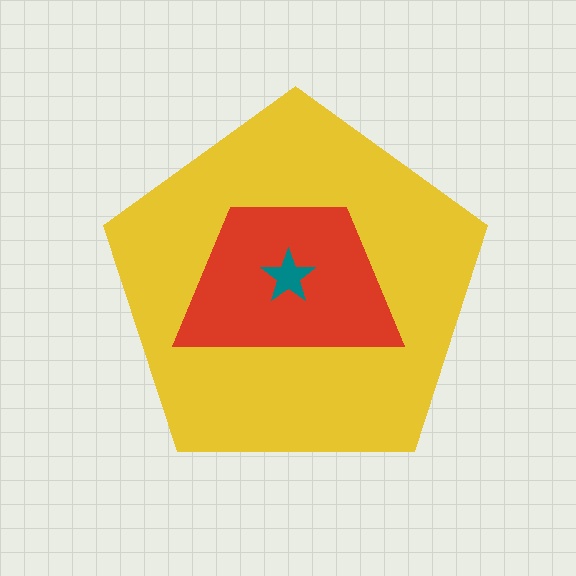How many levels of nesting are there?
3.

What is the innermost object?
The teal star.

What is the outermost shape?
The yellow pentagon.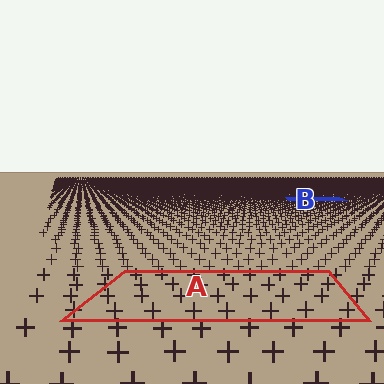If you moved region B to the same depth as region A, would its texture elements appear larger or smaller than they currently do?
They would appear larger. At a closer depth, the same texture elements are projected at a bigger on-screen size.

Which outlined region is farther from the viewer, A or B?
Region B is farther from the viewer — the texture elements inside it appear smaller and more densely packed.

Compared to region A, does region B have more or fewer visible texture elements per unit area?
Region B has more texture elements per unit area — they are packed more densely because it is farther away.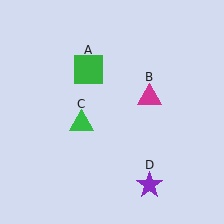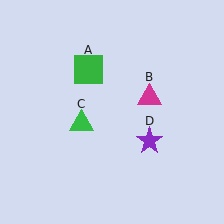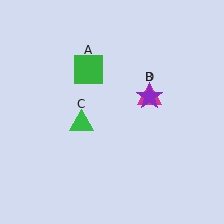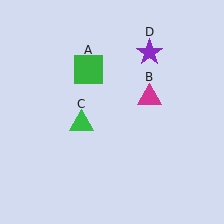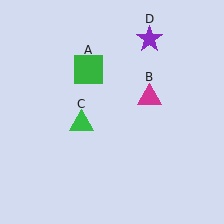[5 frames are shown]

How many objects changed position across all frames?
1 object changed position: purple star (object D).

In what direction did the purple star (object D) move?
The purple star (object D) moved up.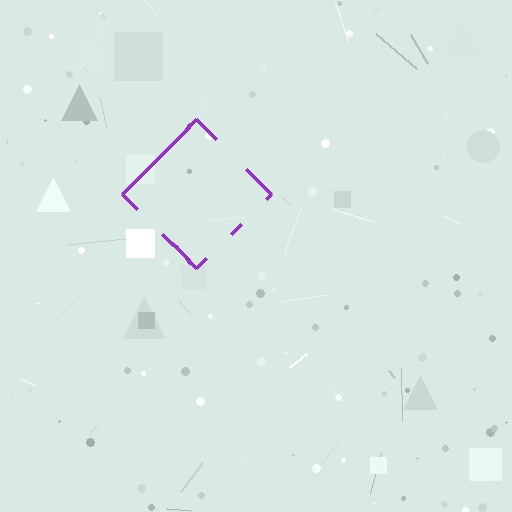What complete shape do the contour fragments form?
The contour fragments form a diamond.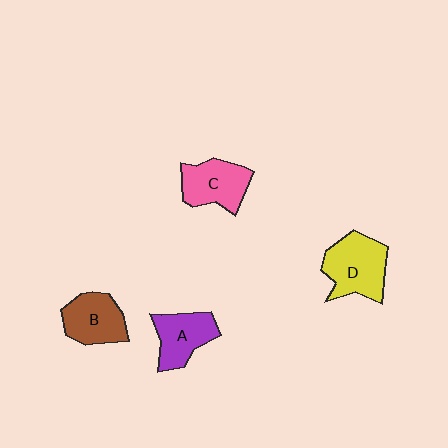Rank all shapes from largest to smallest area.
From largest to smallest: D (yellow), C (pink), B (brown), A (purple).